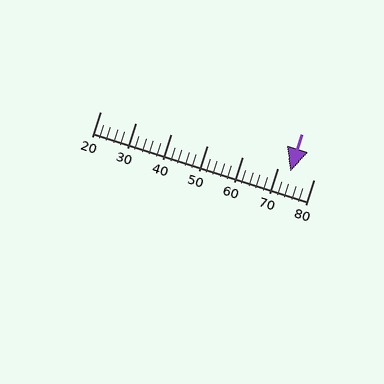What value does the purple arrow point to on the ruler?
The purple arrow points to approximately 74.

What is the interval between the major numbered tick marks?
The major tick marks are spaced 10 units apart.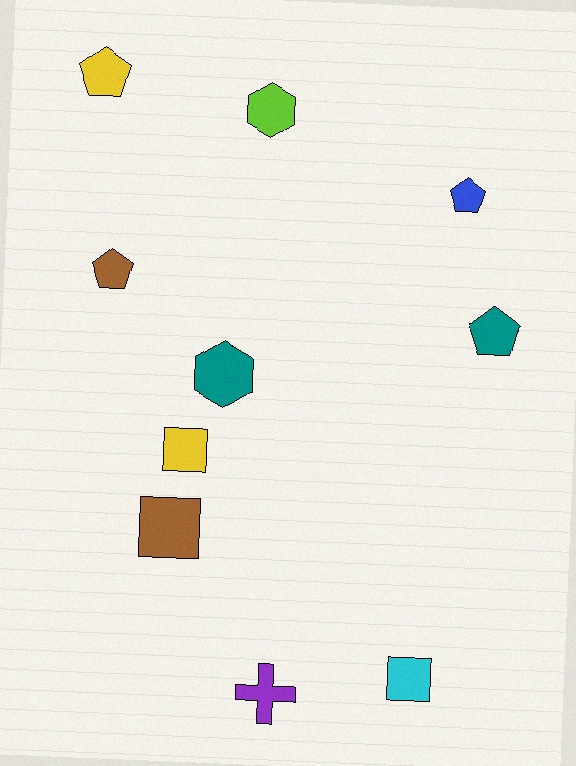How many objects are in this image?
There are 10 objects.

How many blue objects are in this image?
There is 1 blue object.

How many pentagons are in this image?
There are 4 pentagons.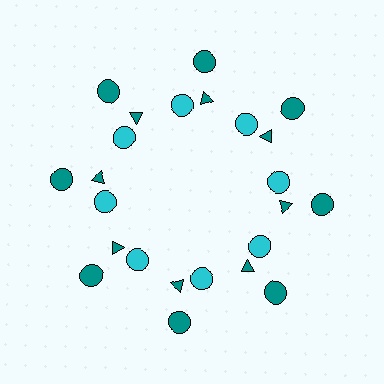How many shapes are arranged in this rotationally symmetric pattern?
There are 24 shapes, arranged in 8 groups of 3.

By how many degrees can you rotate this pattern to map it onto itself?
The pattern maps onto itself every 45 degrees of rotation.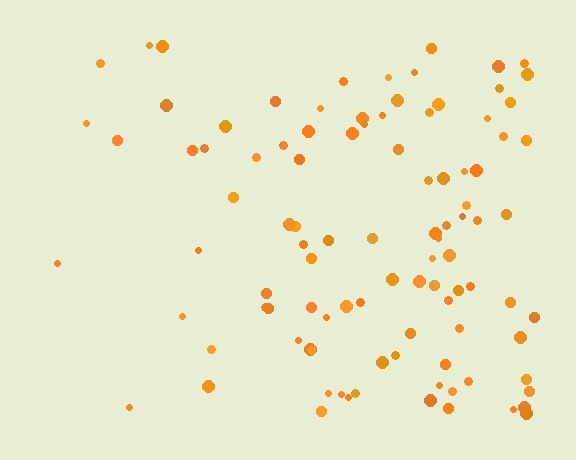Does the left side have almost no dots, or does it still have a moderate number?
Still a moderate number, just noticeably fewer than the right.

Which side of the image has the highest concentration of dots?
The right.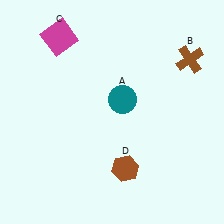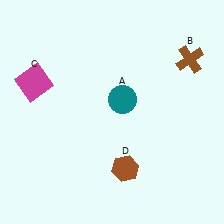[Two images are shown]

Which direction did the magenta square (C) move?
The magenta square (C) moved down.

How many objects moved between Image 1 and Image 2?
1 object moved between the two images.